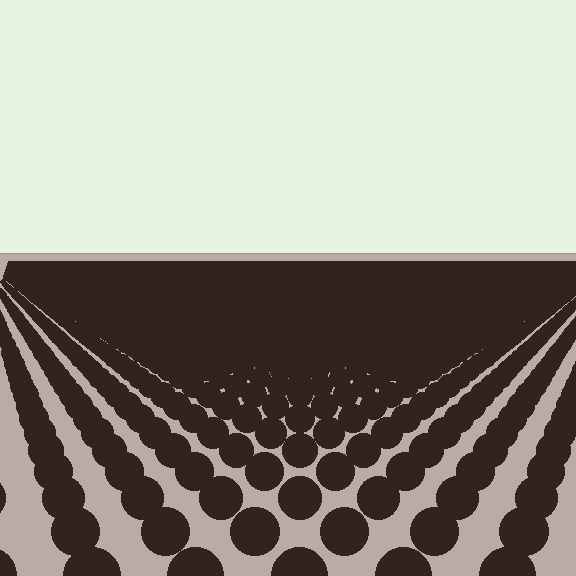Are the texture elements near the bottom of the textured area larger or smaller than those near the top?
Larger. Near the bottom, elements are closer to the viewer and appear at a bigger on-screen size.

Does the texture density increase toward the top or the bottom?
Density increases toward the top.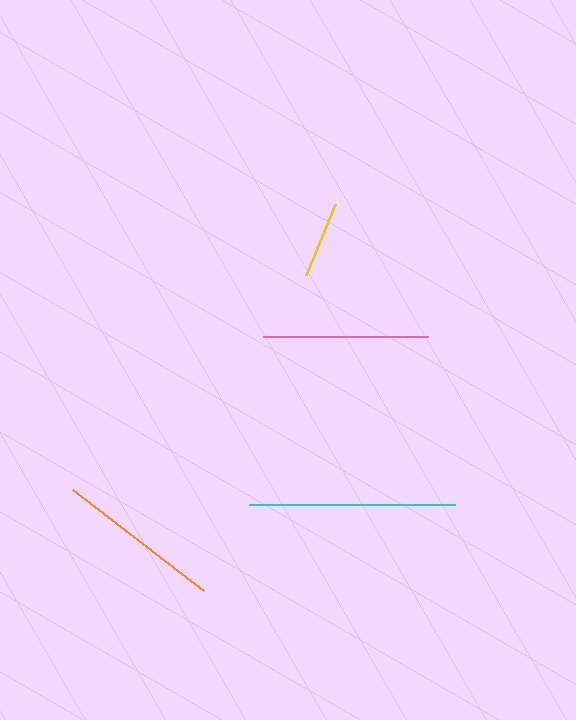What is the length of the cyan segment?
The cyan segment is approximately 207 pixels long.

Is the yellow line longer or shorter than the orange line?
The orange line is longer than the yellow line.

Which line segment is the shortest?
The yellow line is the shortest at approximately 76 pixels.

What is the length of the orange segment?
The orange segment is approximately 165 pixels long.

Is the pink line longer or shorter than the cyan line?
The cyan line is longer than the pink line.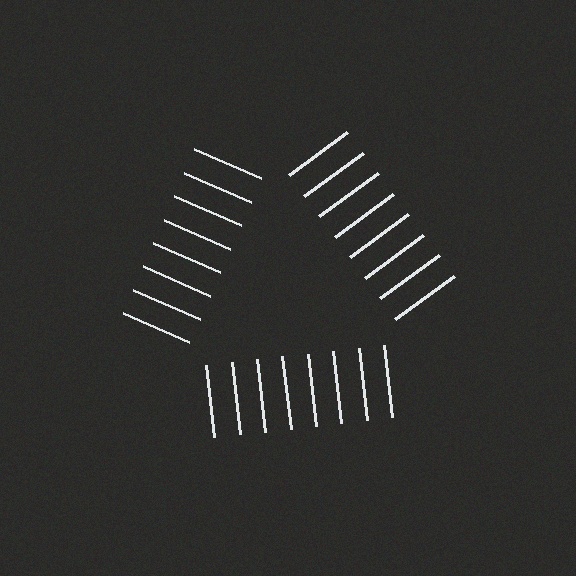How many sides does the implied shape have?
3 sides — the line-ends trace a triangle.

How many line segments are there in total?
24 — 8 along each of the 3 edges.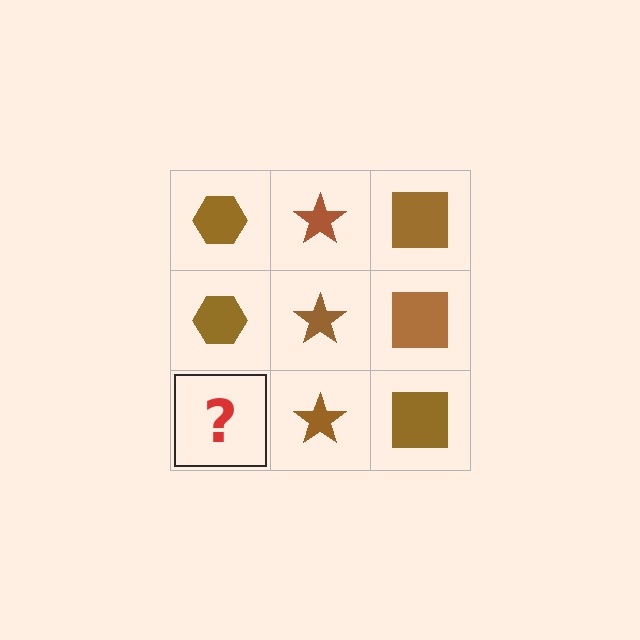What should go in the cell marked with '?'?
The missing cell should contain a brown hexagon.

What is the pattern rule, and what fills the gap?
The rule is that each column has a consistent shape. The gap should be filled with a brown hexagon.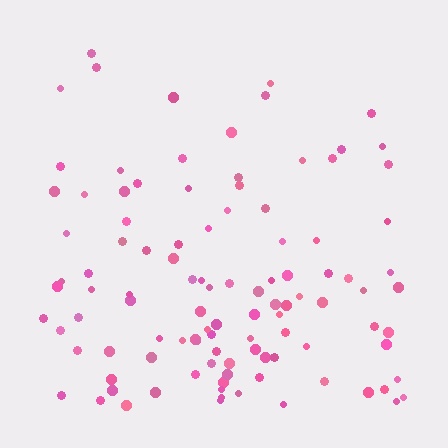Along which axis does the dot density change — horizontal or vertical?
Vertical.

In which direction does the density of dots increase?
From top to bottom, with the bottom side densest.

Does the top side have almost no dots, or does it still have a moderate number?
Still a moderate number, just noticeably fewer than the bottom.